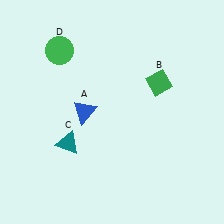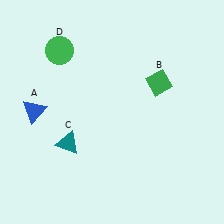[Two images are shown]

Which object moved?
The blue triangle (A) moved left.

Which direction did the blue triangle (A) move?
The blue triangle (A) moved left.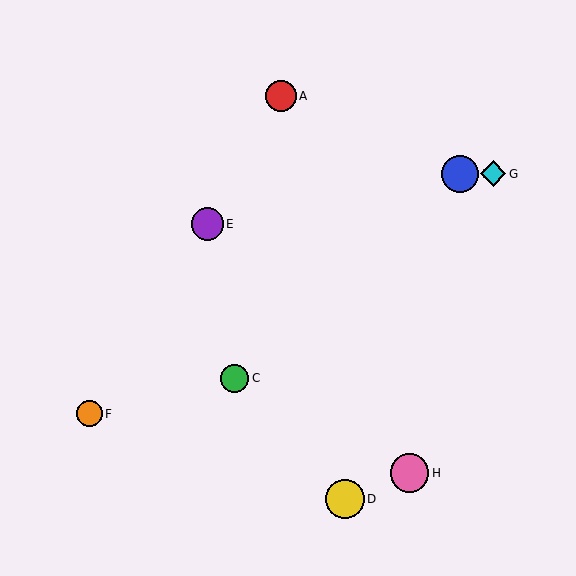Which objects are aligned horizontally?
Objects B, G are aligned horizontally.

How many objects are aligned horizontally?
2 objects (B, G) are aligned horizontally.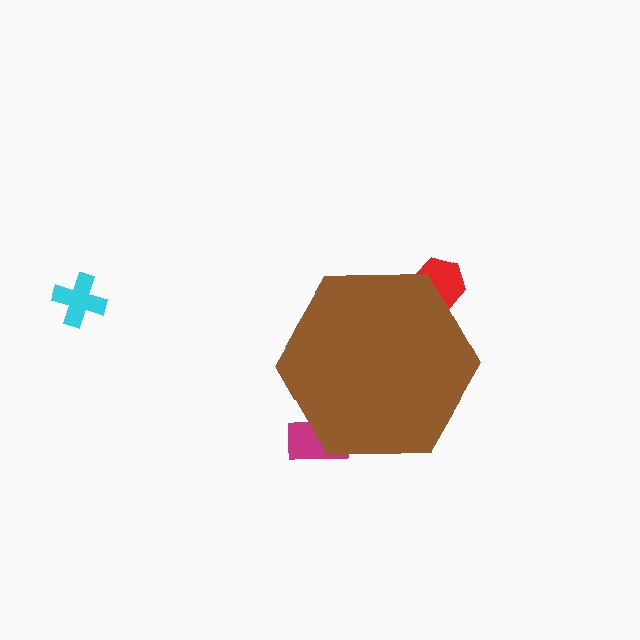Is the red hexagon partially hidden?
Yes, the red hexagon is partially hidden behind the brown hexagon.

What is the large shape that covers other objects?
A brown hexagon.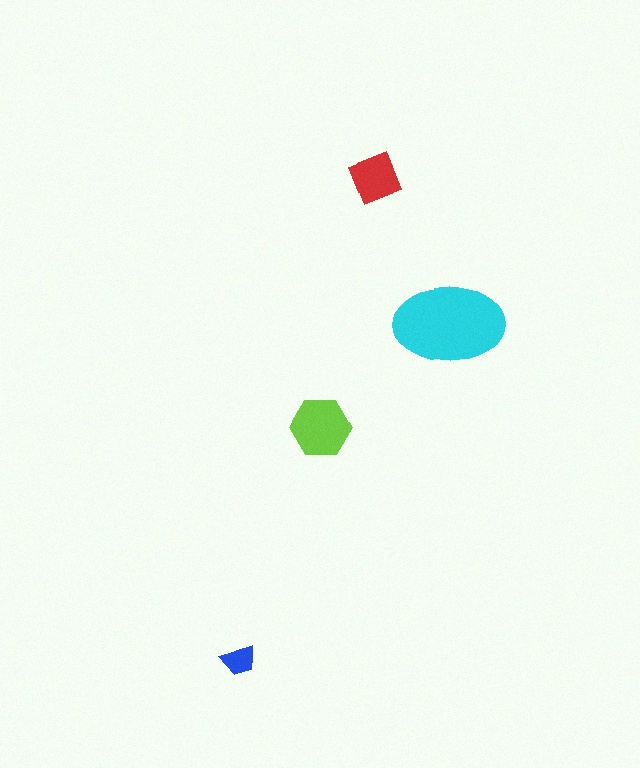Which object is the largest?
The cyan ellipse.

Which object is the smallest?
The blue trapezoid.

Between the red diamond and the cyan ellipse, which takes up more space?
The cyan ellipse.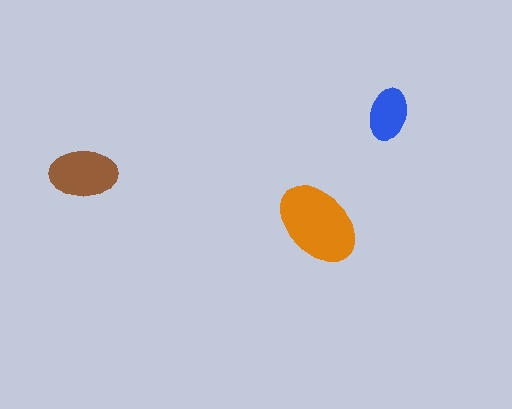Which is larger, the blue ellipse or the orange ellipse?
The orange one.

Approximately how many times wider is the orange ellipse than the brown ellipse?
About 1.5 times wider.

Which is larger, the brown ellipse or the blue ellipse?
The brown one.